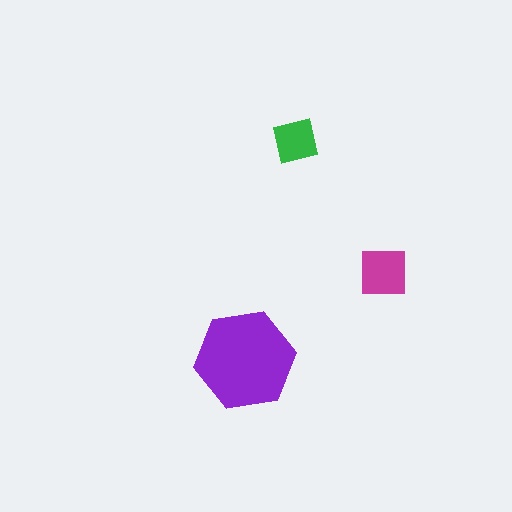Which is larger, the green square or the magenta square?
The magenta square.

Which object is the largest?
The purple hexagon.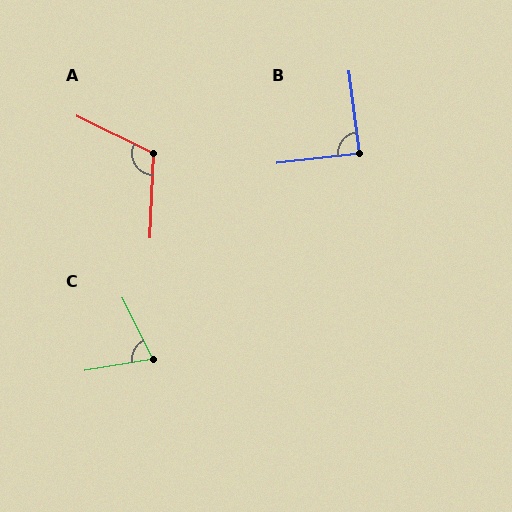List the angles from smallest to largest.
C (73°), B (89°), A (114°).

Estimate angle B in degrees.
Approximately 89 degrees.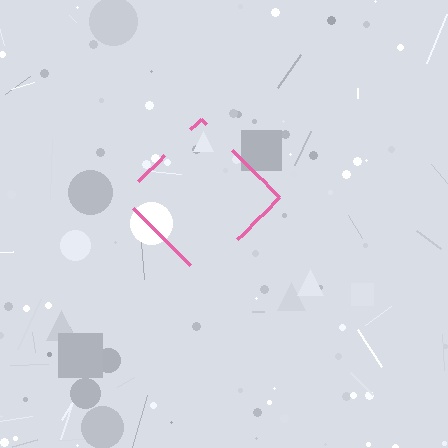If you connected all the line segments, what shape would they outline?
They would outline a diamond.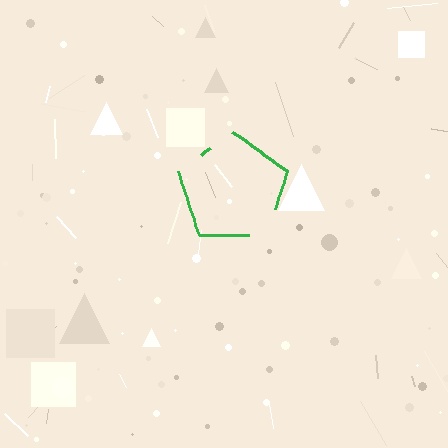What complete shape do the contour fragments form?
The contour fragments form a pentagon.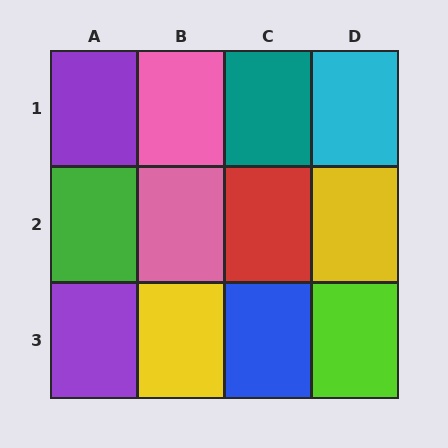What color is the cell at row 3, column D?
Lime.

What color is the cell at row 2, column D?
Yellow.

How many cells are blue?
1 cell is blue.